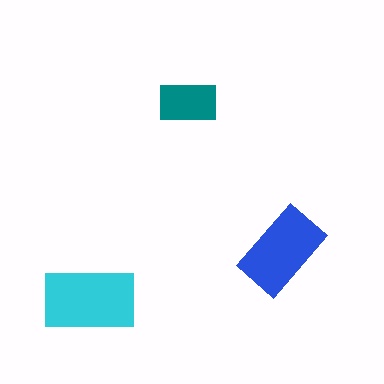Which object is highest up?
The teal rectangle is topmost.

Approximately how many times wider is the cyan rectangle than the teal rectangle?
About 1.5 times wider.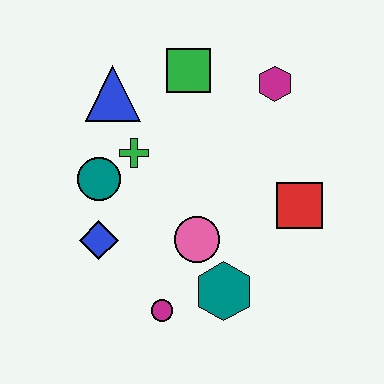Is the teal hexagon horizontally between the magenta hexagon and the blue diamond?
Yes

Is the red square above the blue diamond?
Yes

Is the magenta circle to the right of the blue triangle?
Yes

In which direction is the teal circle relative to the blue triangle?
The teal circle is below the blue triangle.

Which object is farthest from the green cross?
The red square is farthest from the green cross.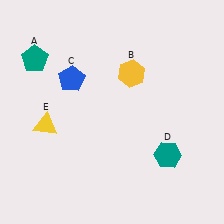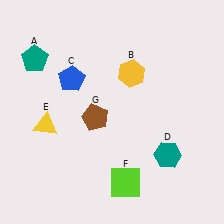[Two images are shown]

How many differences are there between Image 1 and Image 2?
There are 2 differences between the two images.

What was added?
A lime square (F), a brown pentagon (G) were added in Image 2.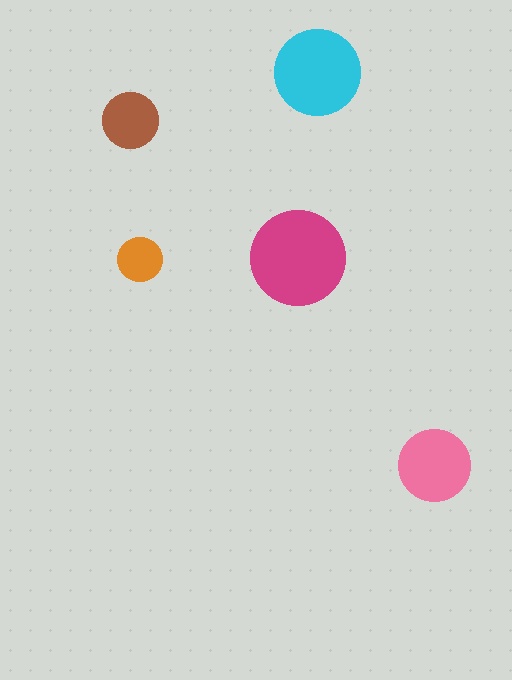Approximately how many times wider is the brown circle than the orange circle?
About 1.5 times wider.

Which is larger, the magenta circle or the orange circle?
The magenta one.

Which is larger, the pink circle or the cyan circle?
The cyan one.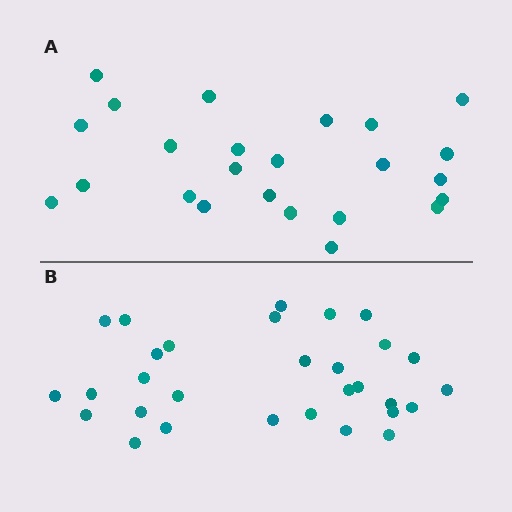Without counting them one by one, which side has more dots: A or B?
Region B (the bottom region) has more dots.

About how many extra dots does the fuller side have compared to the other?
Region B has about 6 more dots than region A.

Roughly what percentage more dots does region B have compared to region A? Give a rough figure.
About 25% more.